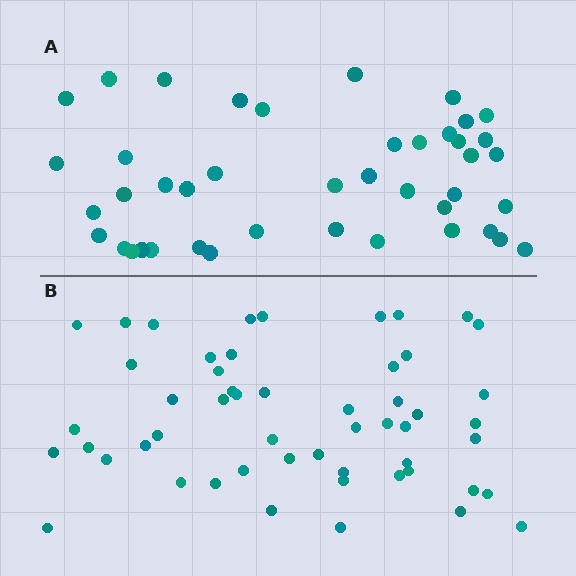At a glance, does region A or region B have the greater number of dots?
Region B (the bottom region) has more dots.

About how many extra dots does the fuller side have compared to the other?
Region B has roughly 10 or so more dots than region A.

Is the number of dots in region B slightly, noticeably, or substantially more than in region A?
Region B has only slightly more — the two regions are fairly close. The ratio is roughly 1.2 to 1.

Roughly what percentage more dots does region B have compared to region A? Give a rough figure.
About 25% more.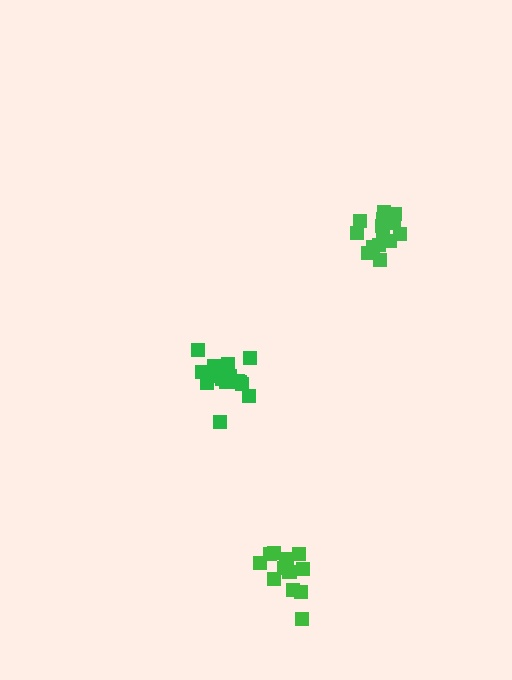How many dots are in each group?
Group 1: 16 dots, Group 2: 17 dots, Group 3: 13 dots (46 total).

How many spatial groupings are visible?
There are 3 spatial groupings.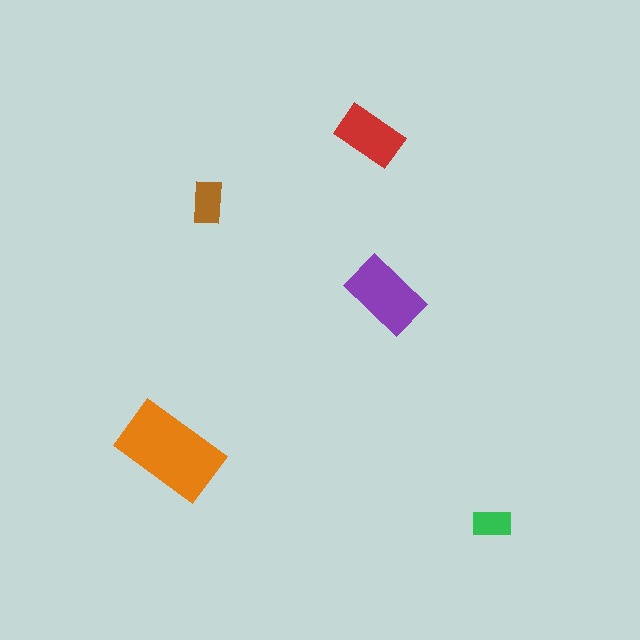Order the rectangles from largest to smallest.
the orange one, the purple one, the red one, the brown one, the green one.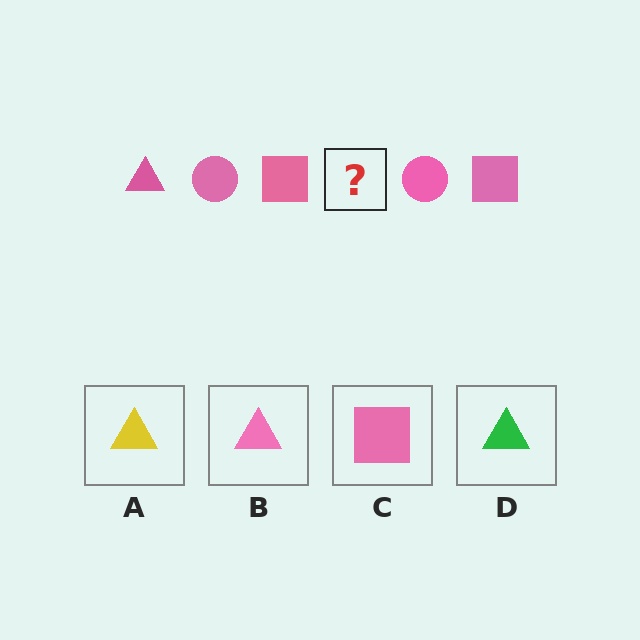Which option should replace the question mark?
Option B.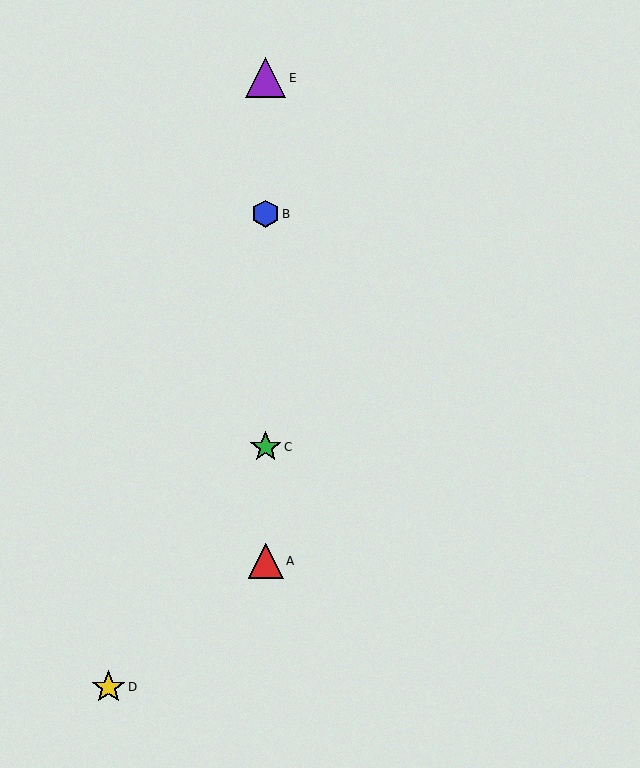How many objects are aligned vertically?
4 objects (A, B, C, E) are aligned vertically.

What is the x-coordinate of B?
Object B is at x≈266.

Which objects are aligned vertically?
Objects A, B, C, E are aligned vertically.